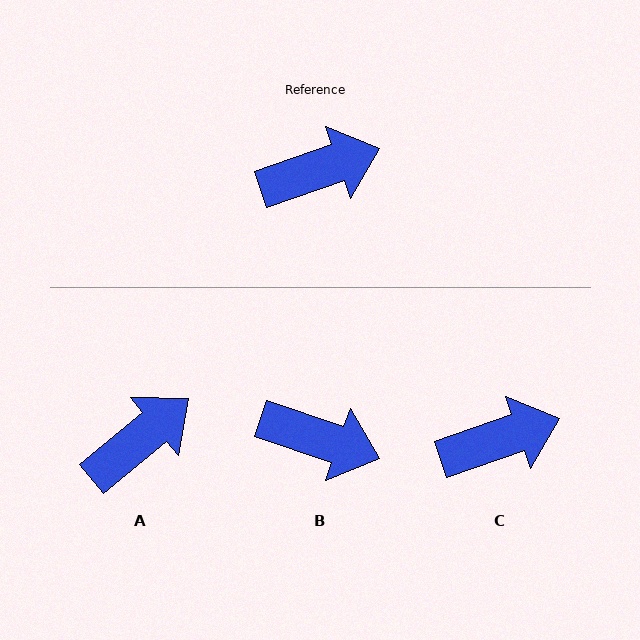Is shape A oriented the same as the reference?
No, it is off by about 21 degrees.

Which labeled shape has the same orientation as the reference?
C.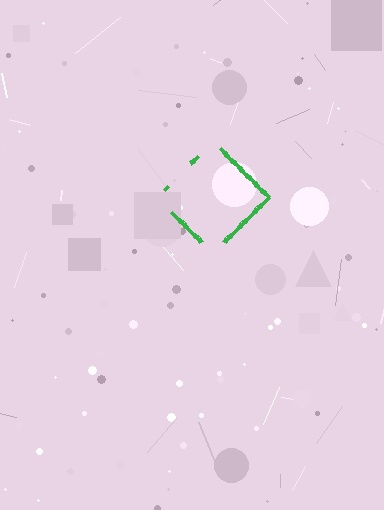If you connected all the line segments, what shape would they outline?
They would outline a diamond.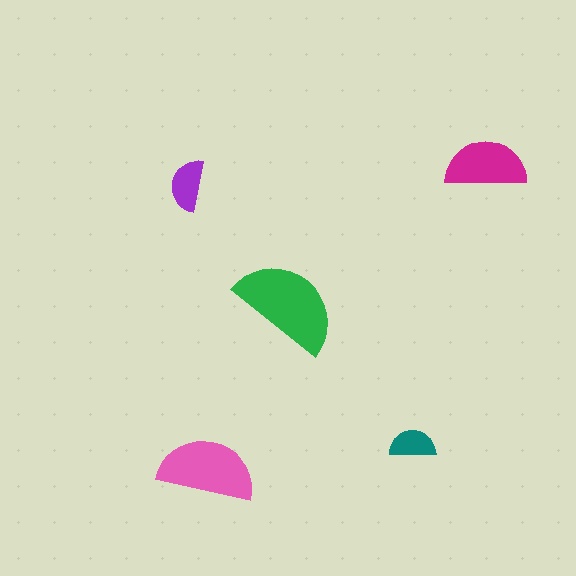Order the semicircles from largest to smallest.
the green one, the pink one, the magenta one, the purple one, the teal one.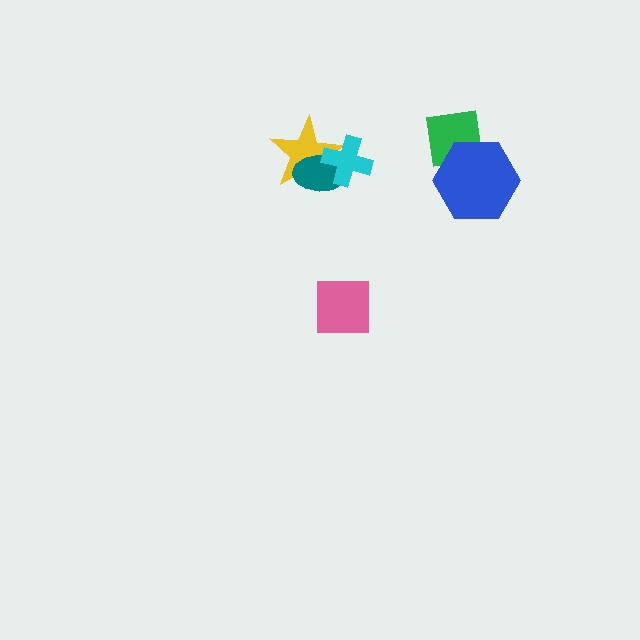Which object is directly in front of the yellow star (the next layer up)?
The teal ellipse is directly in front of the yellow star.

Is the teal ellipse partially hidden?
Yes, it is partially covered by another shape.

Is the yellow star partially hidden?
Yes, it is partially covered by another shape.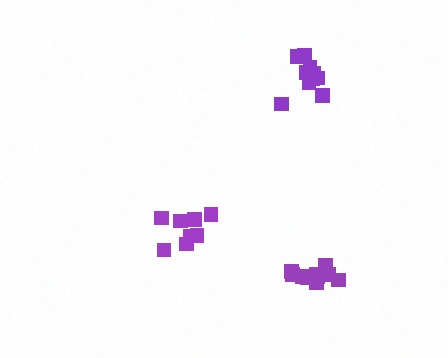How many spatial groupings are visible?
There are 3 spatial groupings.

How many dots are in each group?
Group 1: 8 dots, Group 2: 10 dots, Group 3: 10 dots (28 total).